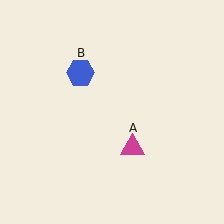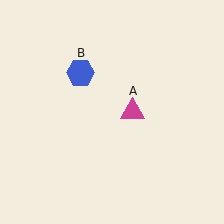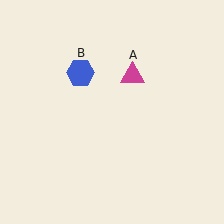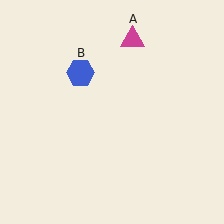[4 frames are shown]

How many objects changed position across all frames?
1 object changed position: magenta triangle (object A).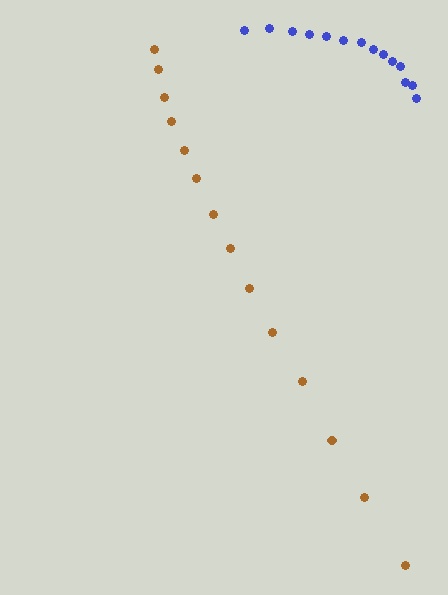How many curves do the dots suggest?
There are 2 distinct paths.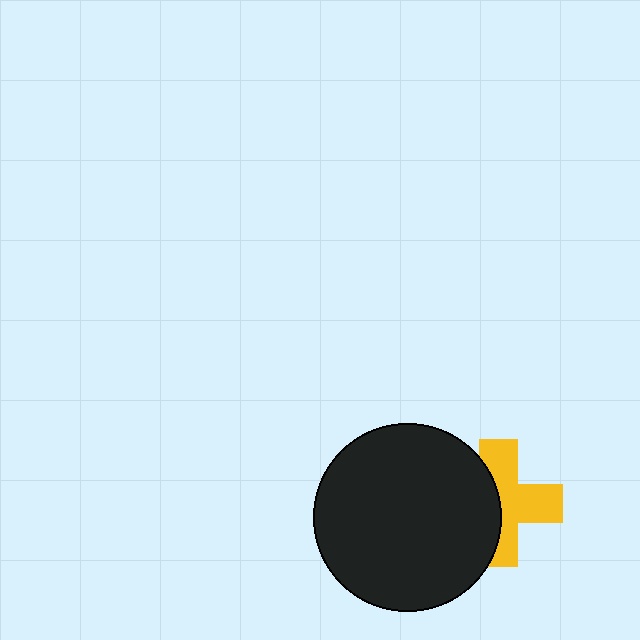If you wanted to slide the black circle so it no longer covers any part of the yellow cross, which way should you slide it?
Slide it left — that is the most direct way to separate the two shapes.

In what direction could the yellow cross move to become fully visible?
The yellow cross could move right. That would shift it out from behind the black circle entirely.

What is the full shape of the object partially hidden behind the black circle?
The partially hidden object is a yellow cross.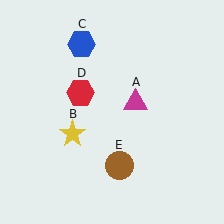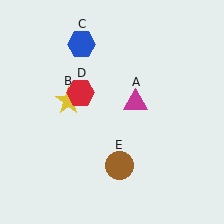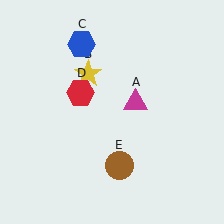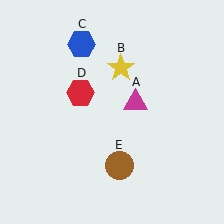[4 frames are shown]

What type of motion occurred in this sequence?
The yellow star (object B) rotated clockwise around the center of the scene.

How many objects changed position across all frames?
1 object changed position: yellow star (object B).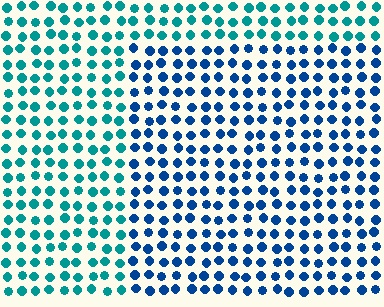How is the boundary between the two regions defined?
The boundary is defined purely by a slight shift in hue (about 36 degrees). Spacing, size, and orientation are identical on both sides.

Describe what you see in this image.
The image is filled with small teal elements in a uniform arrangement. A rectangle-shaped region is visible where the elements are tinted to a slightly different hue, forming a subtle color boundary.